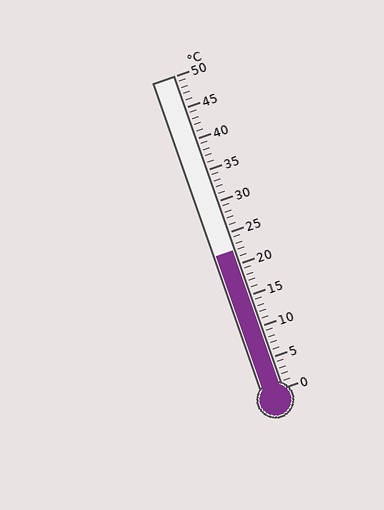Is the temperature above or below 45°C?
The temperature is below 45°C.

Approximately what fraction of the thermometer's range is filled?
The thermometer is filled to approximately 45% of its range.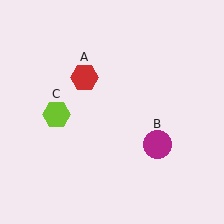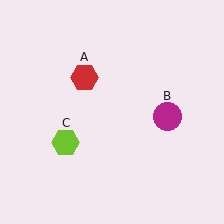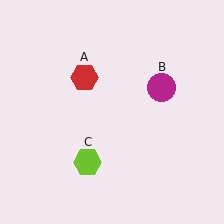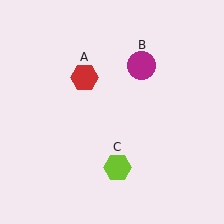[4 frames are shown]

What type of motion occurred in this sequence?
The magenta circle (object B), lime hexagon (object C) rotated counterclockwise around the center of the scene.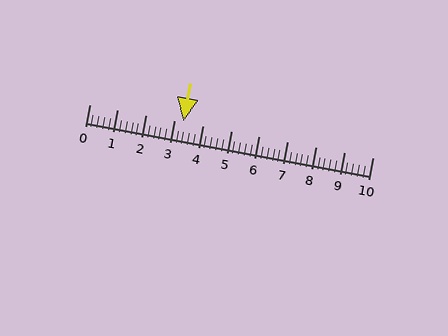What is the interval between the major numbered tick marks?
The major tick marks are spaced 1 units apart.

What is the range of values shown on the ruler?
The ruler shows values from 0 to 10.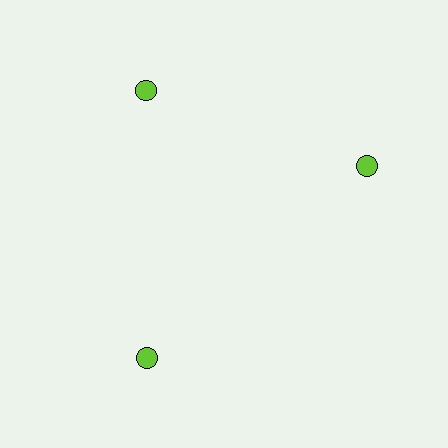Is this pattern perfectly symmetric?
No. The 3 lime circles are arranged in a ring, but one element near the 3 o'clock position is rotated out of alignment along the ring, breaking the 3-fold rotational symmetry.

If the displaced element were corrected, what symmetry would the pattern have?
It would have 3-fold rotational symmetry — the pattern would map onto itself every 120 degrees.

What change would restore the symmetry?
The symmetry would be restored by rotating it back into even spacing with its neighbors so that all 3 circles sit at equal angles and equal distance from the center.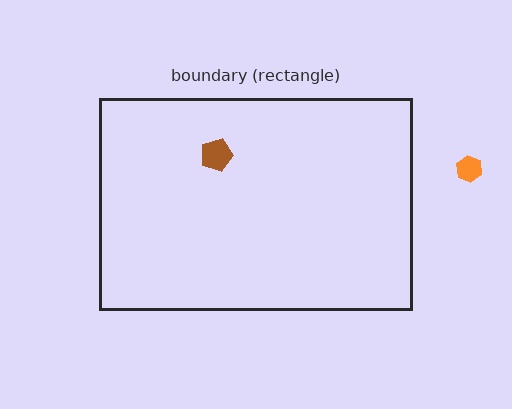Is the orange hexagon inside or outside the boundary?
Outside.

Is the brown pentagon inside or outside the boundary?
Inside.